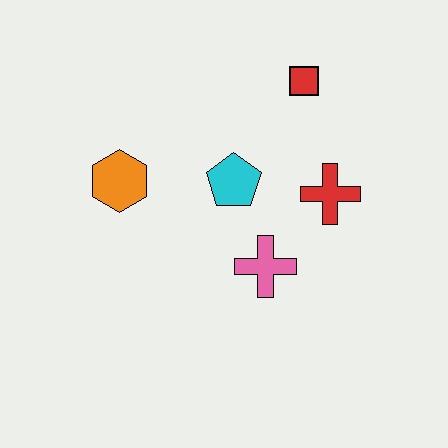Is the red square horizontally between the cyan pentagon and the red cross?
Yes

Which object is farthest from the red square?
The orange hexagon is farthest from the red square.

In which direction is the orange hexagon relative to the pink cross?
The orange hexagon is to the left of the pink cross.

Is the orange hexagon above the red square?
No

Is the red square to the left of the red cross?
Yes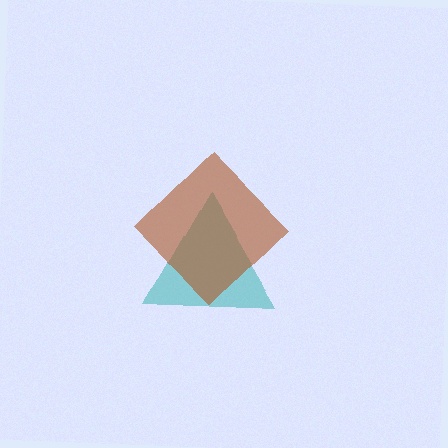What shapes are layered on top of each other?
The layered shapes are: a teal triangle, a brown diamond.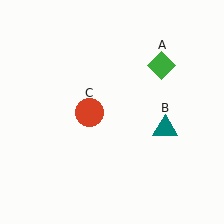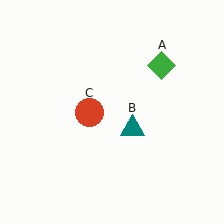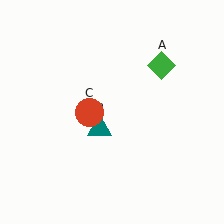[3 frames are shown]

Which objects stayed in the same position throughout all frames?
Green diamond (object A) and red circle (object C) remained stationary.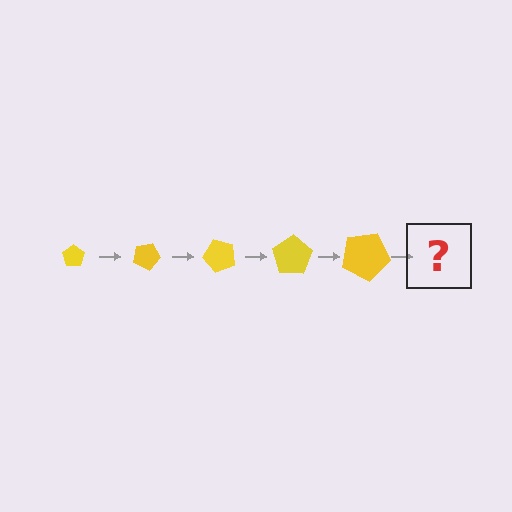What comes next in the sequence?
The next element should be a pentagon, larger than the previous one and rotated 125 degrees from the start.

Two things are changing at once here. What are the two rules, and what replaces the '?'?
The two rules are that the pentagon grows larger each step and it rotates 25 degrees each step. The '?' should be a pentagon, larger than the previous one and rotated 125 degrees from the start.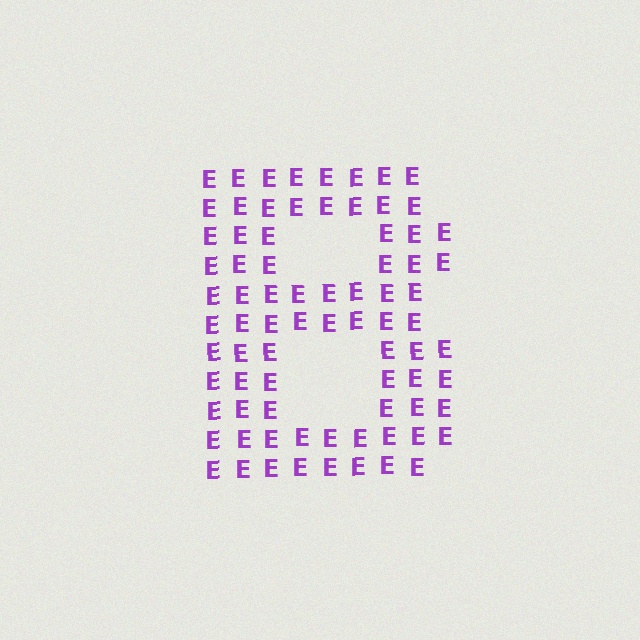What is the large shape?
The large shape is the letter B.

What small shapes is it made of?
It is made of small letter E's.